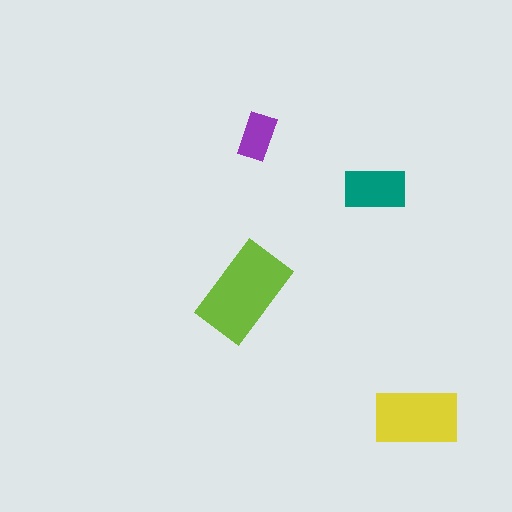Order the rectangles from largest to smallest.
the lime one, the yellow one, the teal one, the purple one.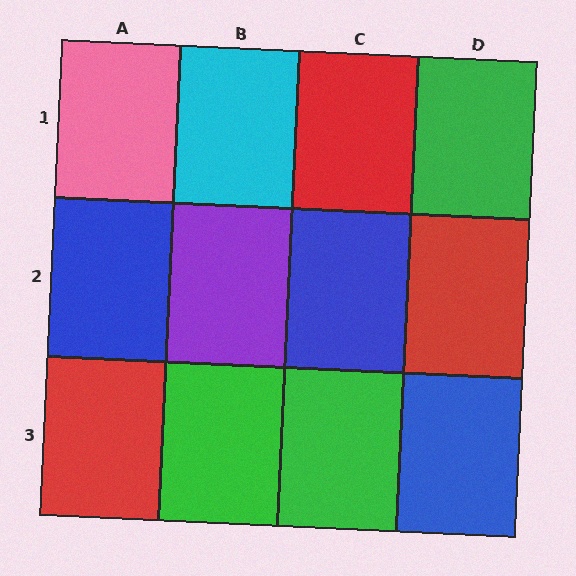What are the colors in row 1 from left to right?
Pink, cyan, red, green.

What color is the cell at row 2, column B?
Purple.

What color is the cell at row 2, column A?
Blue.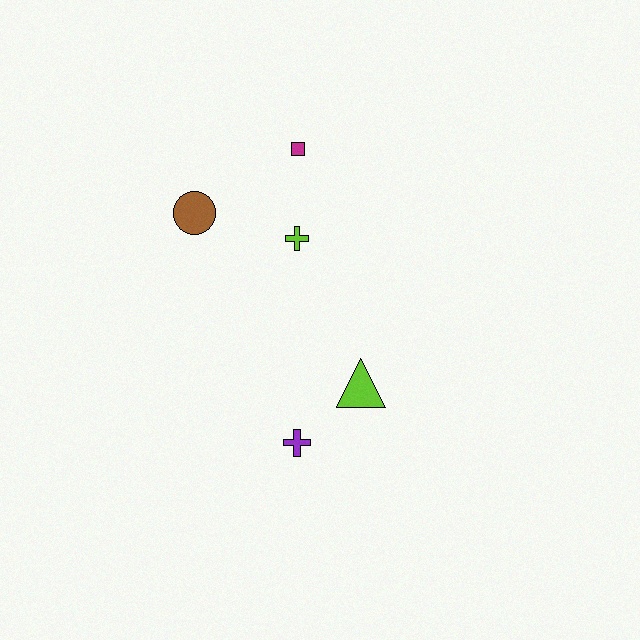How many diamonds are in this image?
There are no diamonds.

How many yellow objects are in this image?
There are no yellow objects.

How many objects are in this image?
There are 5 objects.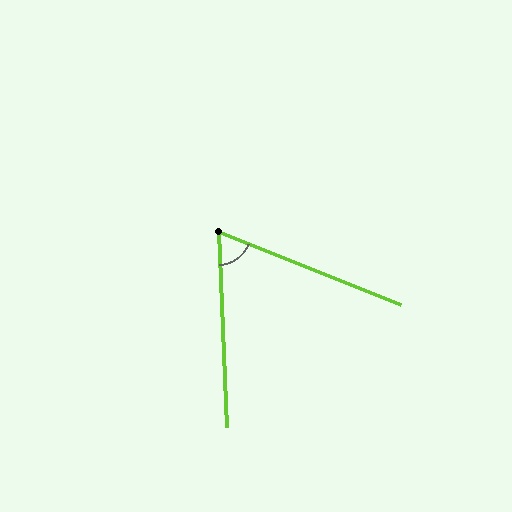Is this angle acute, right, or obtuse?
It is acute.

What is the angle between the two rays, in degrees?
Approximately 66 degrees.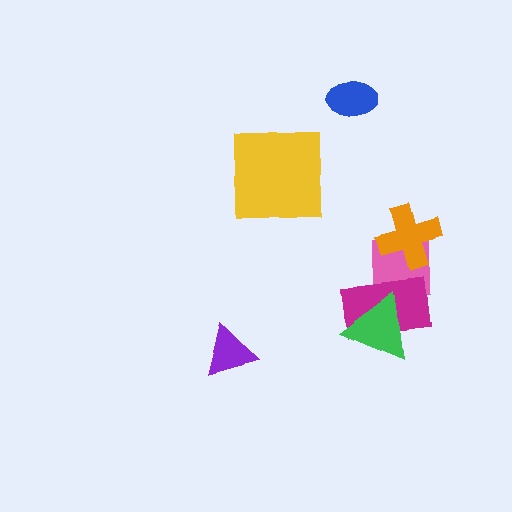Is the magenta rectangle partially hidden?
Yes, it is partially covered by another shape.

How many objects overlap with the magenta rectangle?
2 objects overlap with the magenta rectangle.